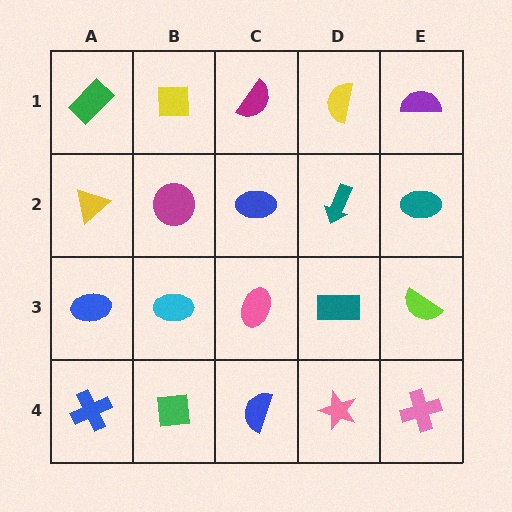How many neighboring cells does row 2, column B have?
4.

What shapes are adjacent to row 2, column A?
A green rectangle (row 1, column A), a blue ellipse (row 3, column A), a magenta circle (row 2, column B).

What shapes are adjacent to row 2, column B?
A yellow square (row 1, column B), a cyan ellipse (row 3, column B), a yellow triangle (row 2, column A), a blue ellipse (row 2, column C).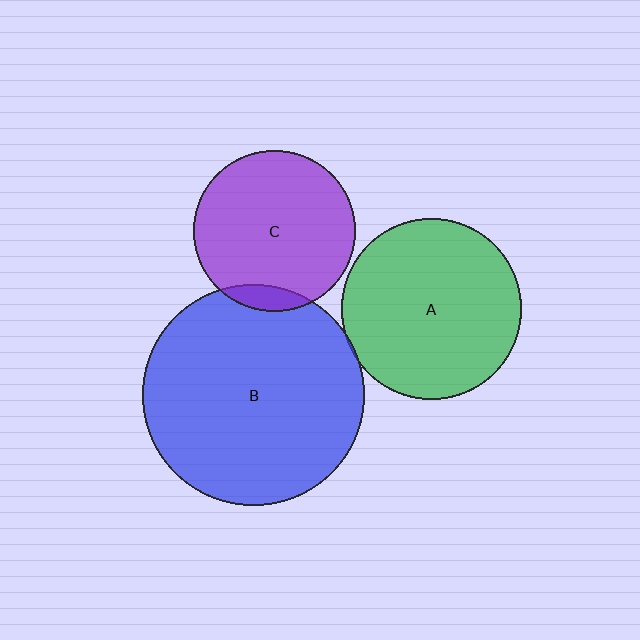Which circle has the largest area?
Circle B (blue).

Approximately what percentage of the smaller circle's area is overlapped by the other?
Approximately 5%.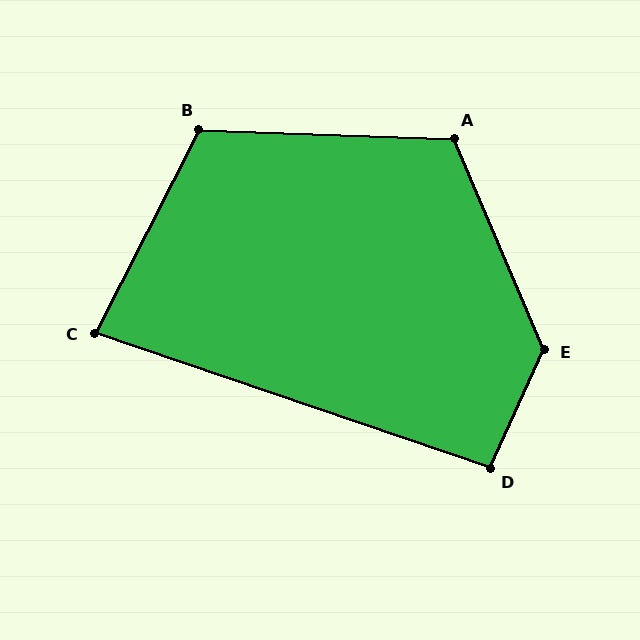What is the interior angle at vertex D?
Approximately 95 degrees (obtuse).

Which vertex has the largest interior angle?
E, at approximately 133 degrees.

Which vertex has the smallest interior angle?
C, at approximately 82 degrees.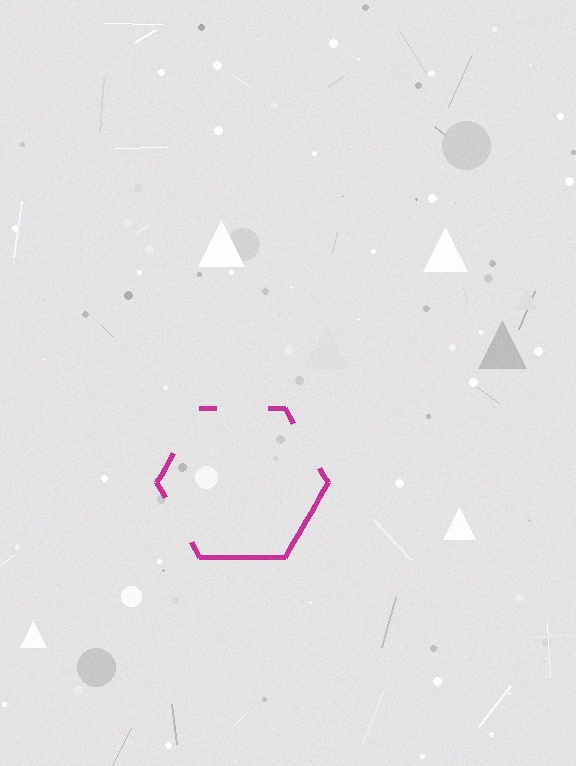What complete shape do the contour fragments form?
The contour fragments form a hexagon.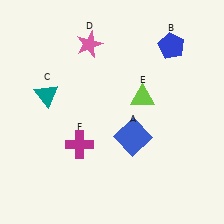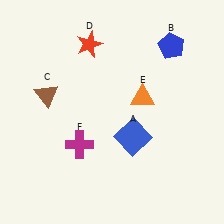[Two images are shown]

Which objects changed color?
C changed from teal to brown. D changed from pink to red. E changed from lime to orange.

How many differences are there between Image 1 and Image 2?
There are 3 differences between the two images.